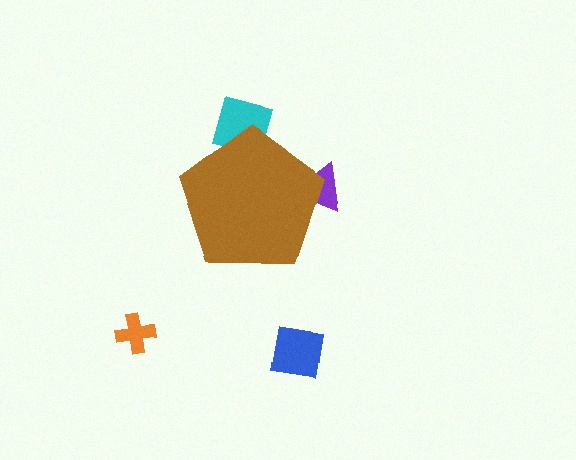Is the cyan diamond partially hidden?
Yes, the cyan diamond is partially hidden behind the brown pentagon.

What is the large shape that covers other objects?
A brown pentagon.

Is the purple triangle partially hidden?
Yes, the purple triangle is partially hidden behind the brown pentagon.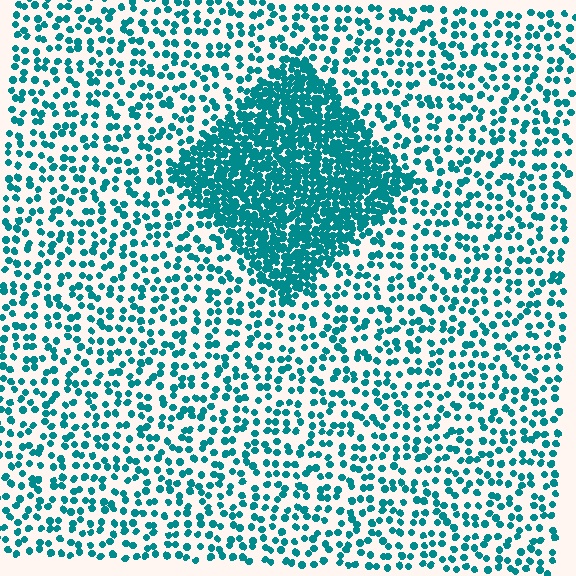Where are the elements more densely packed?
The elements are more densely packed inside the diamond boundary.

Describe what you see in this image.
The image contains small teal elements arranged at two different densities. A diamond-shaped region is visible where the elements are more densely packed than the surrounding area.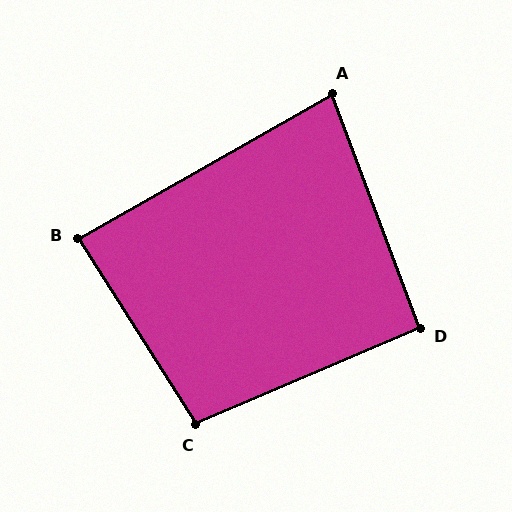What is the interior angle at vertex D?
Approximately 93 degrees (approximately right).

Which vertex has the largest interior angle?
C, at approximately 99 degrees.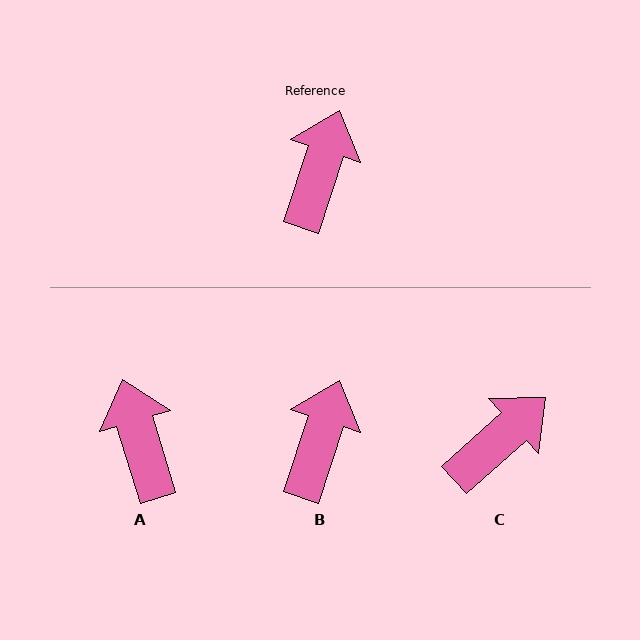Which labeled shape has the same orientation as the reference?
B.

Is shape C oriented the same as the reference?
No, it is off by about 30 degrees.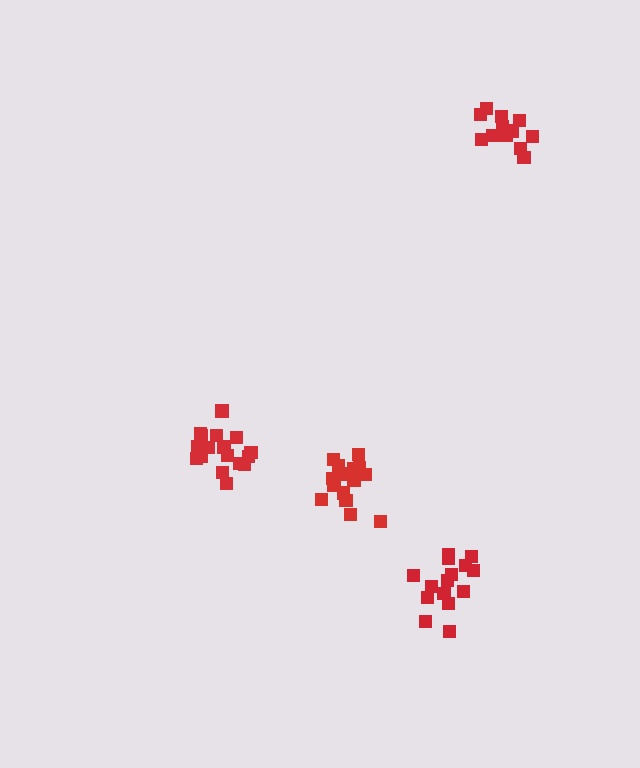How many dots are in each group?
Group 1: 14 dots, Group 2: 15 dots, Group 3: 17 dots, Group 4: 18 dots (64 total).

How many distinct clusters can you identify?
There are 4 distinct clusters.